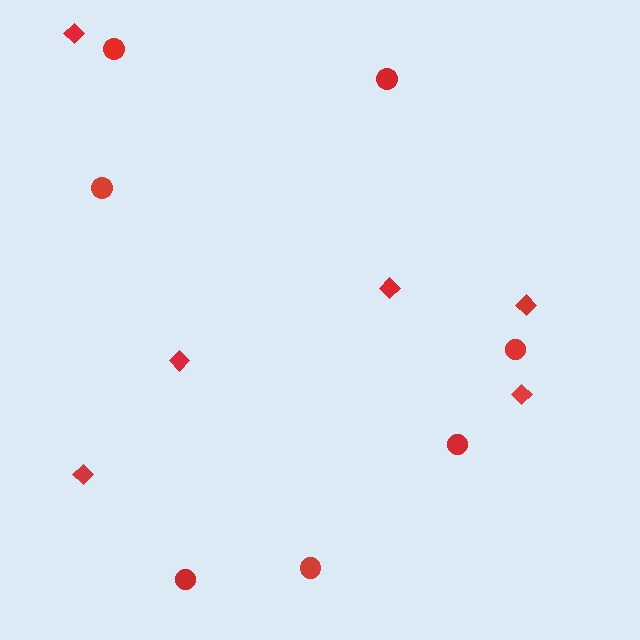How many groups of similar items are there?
There are 2 groups: one group of circles (7) and one group of diamonds (6).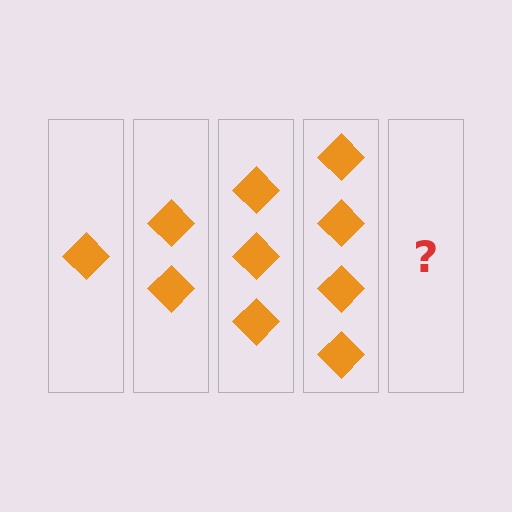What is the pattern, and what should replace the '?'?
The pattern is that each step adds one more diamond. The '?' should be 5 diamonds.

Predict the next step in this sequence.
The next step is 5 diamonds.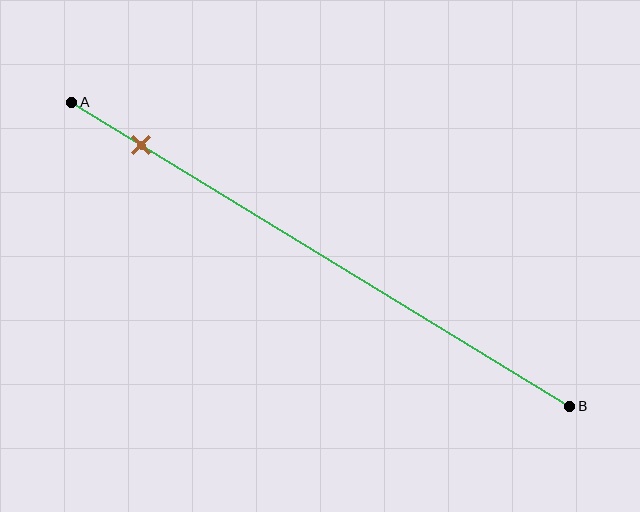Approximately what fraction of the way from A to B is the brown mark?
The brown mark is approximately 15% of the way from A to B.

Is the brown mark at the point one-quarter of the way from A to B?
No, the mark is at about 15% from A, not at the 25% one-quarter point.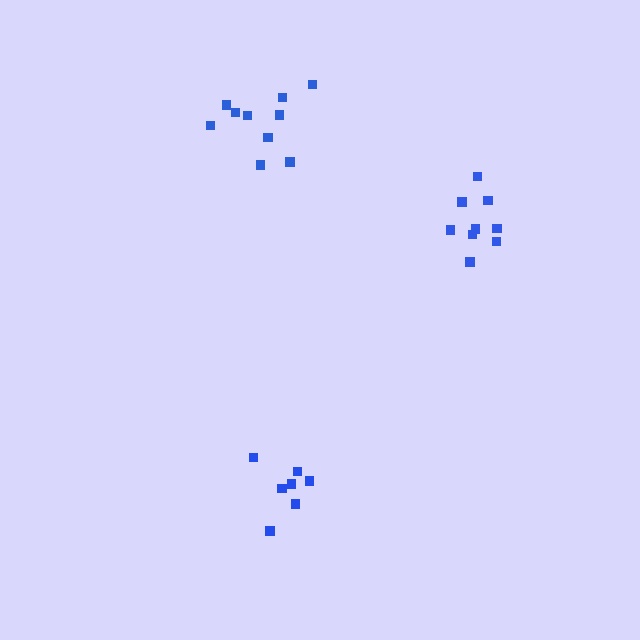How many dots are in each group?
Group 1: 9 dots, Group 2: 7 dots, Group 3: 10 dots (26 total).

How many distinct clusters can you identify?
There are 3 distinct clusters.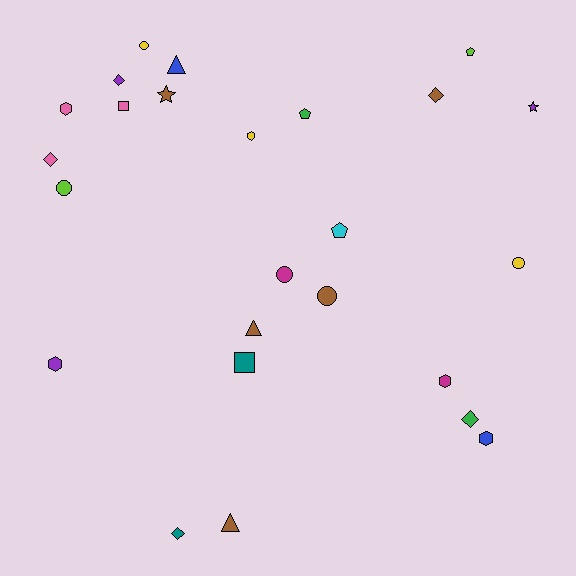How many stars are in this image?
There are 2 stars.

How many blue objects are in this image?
There are 2 blue objects.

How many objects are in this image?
There are 25 objects.